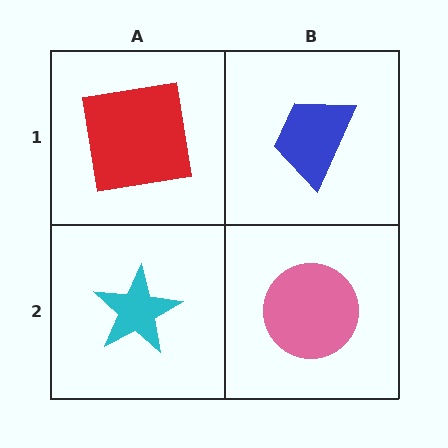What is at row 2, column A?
A cyan star.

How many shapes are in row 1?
2 shapes.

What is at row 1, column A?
A red square.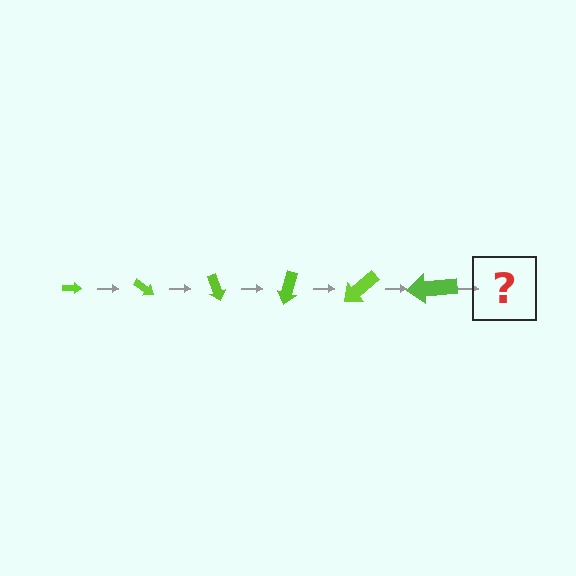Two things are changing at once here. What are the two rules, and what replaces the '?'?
The two rules are that the arrow grows larger each step and it rotates 35 degrees each step. The '?' should be an arrow, larger than the previous one and rotated 210 degrees from the start.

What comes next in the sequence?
The next element should be an arrow, larger than the previous one and rotated 210 degrees from the start.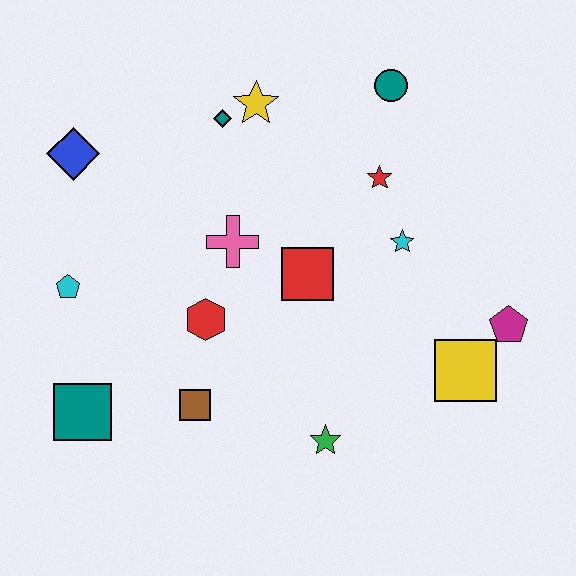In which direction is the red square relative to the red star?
The red square is below the red star.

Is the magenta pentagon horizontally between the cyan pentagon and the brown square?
No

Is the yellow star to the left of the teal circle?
Yes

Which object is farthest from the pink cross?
The magenta pentagon is farthest from the pink cross.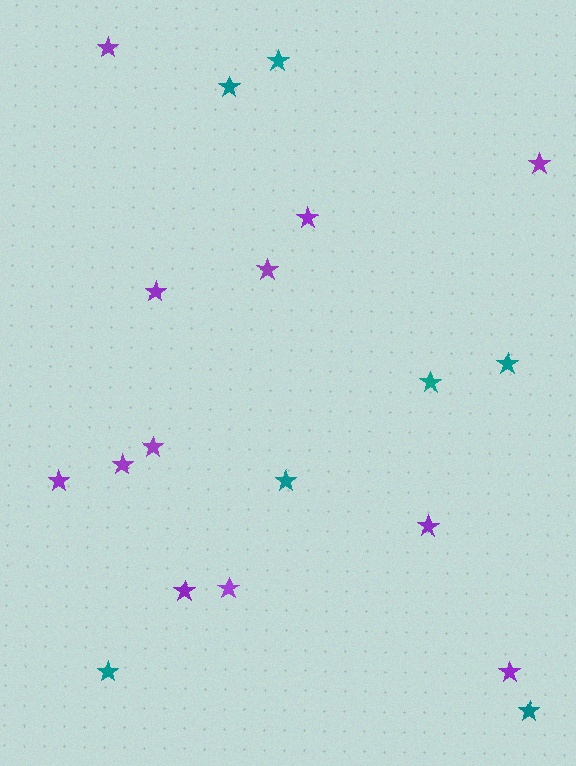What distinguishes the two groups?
There are 2 groups: one group of teal stars (7) and one group of purple stars (12).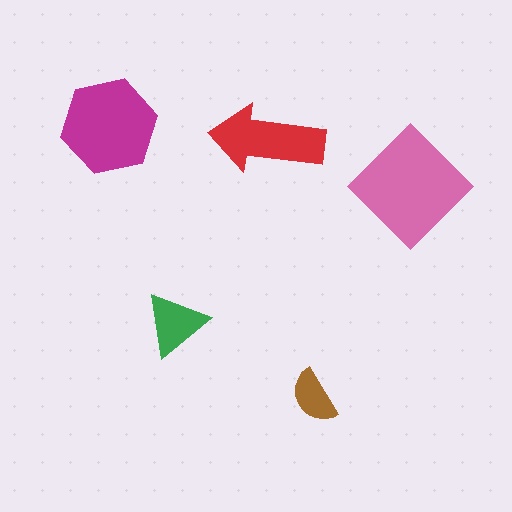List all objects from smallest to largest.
The brown semicircle, the green triangle, the red arrow, the magenta hexagon, the pink diamond.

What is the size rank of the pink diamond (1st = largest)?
1st.